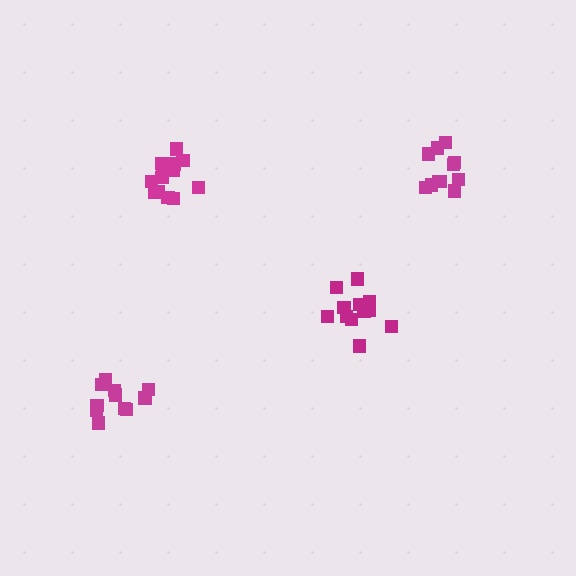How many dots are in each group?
Group 1: 11 dots, Group 2: 12 dots, Group 3: 14 dots, Group 4: 11 dots (48 total).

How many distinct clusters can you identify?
There are 4 distinct clusters.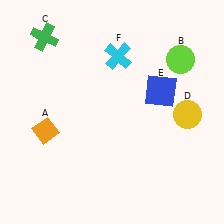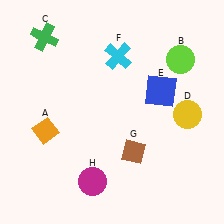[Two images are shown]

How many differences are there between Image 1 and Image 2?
There are 2 differences between the two images.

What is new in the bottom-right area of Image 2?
A brown diamond (G) was added in the bottom-right area of Image 2.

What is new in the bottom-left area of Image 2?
A magenta circle (H) was added in the bottom-left area of Image 2.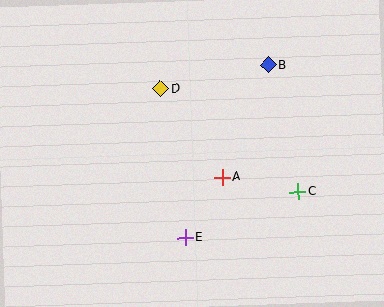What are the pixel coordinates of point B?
Point B is at (268, 65).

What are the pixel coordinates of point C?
Point C is at (298, 191).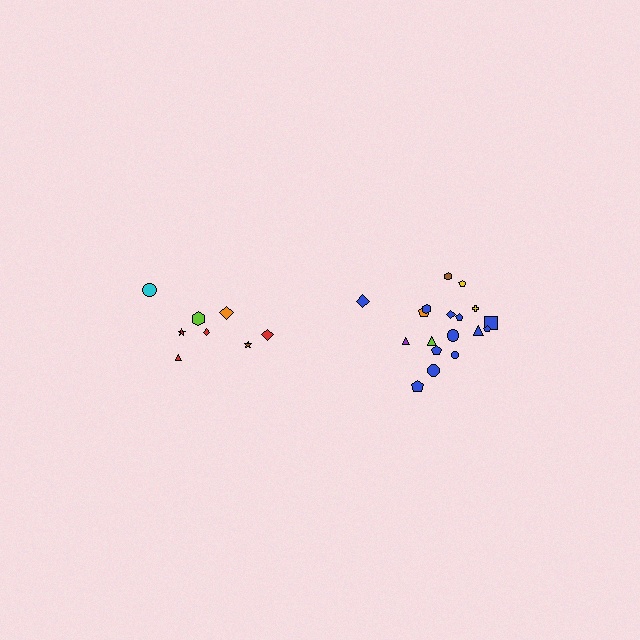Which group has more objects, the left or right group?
The right group.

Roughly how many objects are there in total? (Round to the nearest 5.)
Roughly 25 objects in total.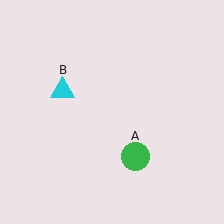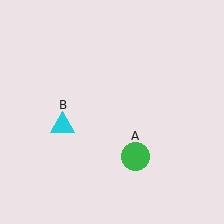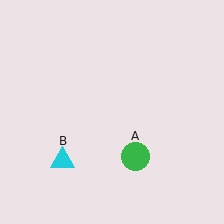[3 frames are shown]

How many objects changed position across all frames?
1 object changed position: cyan triangle (object B).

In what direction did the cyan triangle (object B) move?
The cyan triangle (object B) moved down.